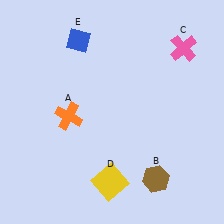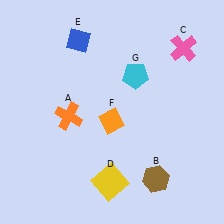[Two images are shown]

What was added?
An orange diamond (F), a cyan pentagon (G) were added in Image 2.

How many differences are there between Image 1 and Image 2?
There are 2 differences between the two images.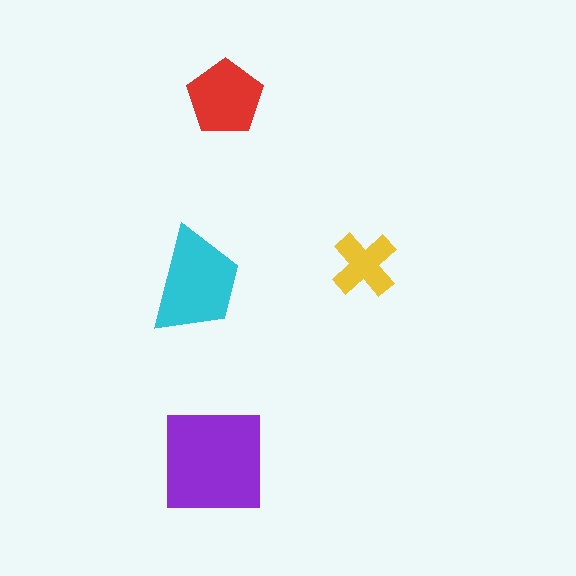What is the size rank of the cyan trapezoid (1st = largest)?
2nd.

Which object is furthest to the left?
The cyan trapezoid is leftmost.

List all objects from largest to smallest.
The purple square, the cyan trapezoid, the red pentagon, the yellow cross.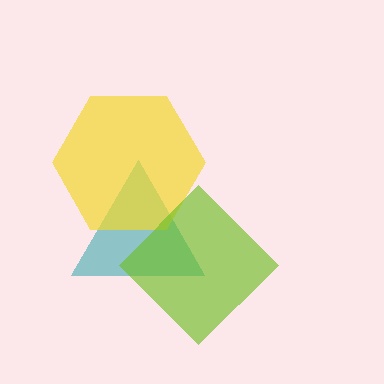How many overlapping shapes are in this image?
There are 3 overlapping shapes in the image.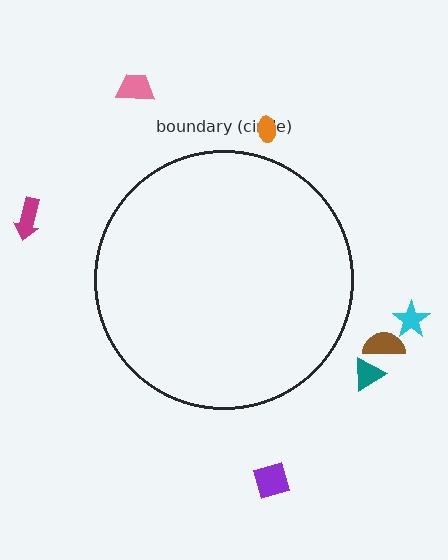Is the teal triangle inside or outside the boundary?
Outside.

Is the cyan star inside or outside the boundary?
Outside.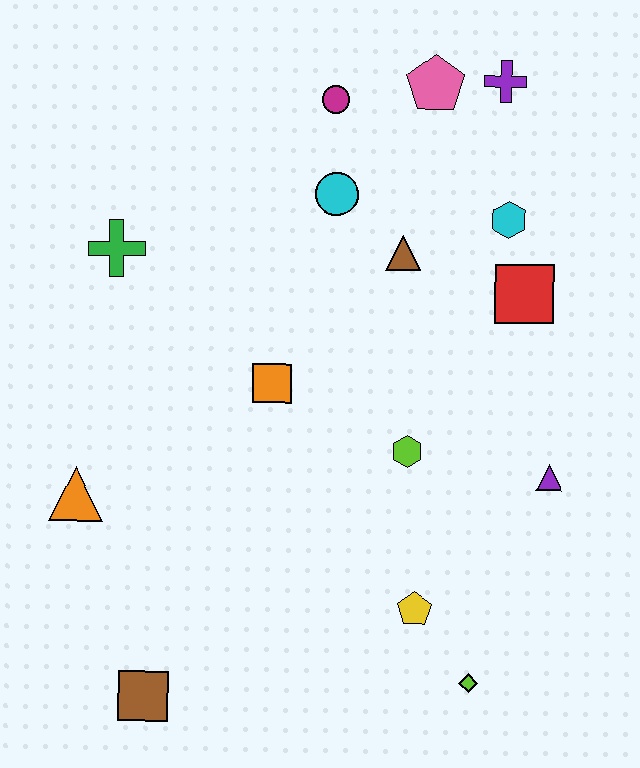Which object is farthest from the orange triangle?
The purple cross is farthest from the orange triangle.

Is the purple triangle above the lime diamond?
Yes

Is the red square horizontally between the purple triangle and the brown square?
Yes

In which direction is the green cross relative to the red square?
The green cross is to the left of the red square.